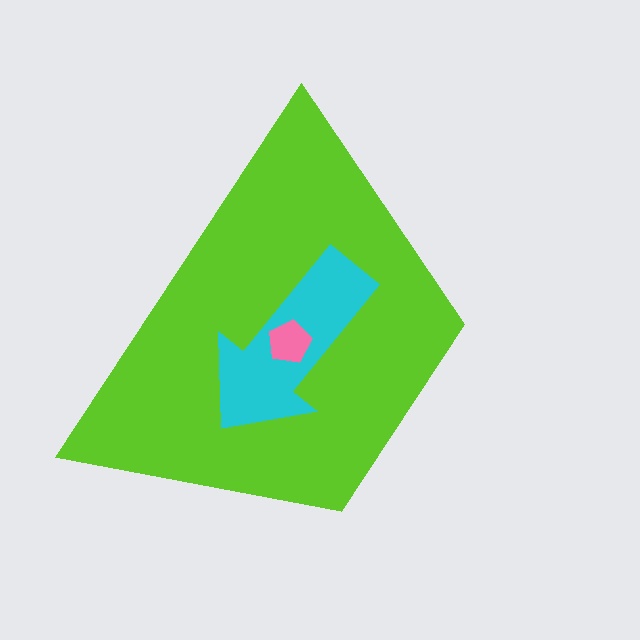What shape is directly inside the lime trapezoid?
The cyan arrow.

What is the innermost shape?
The pink pentagon.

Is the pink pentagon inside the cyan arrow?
Yes.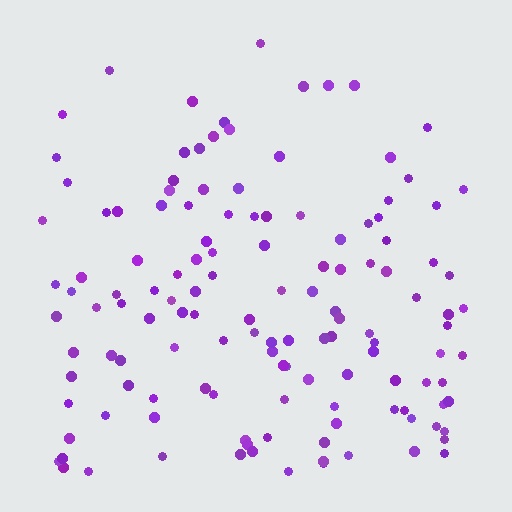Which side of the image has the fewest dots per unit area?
The top.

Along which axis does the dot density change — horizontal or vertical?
Vertical.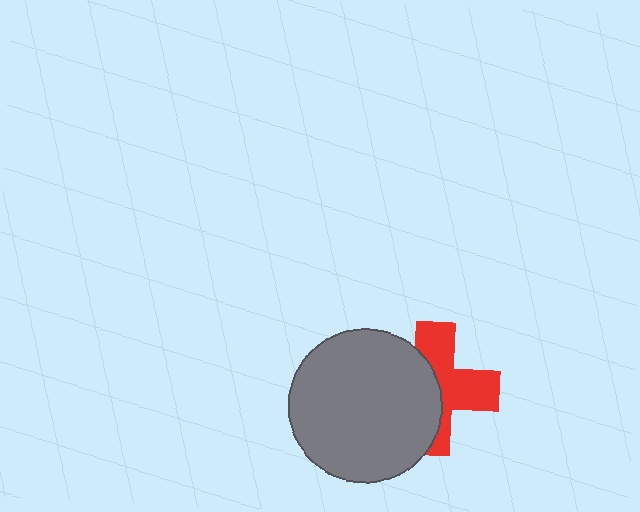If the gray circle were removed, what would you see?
You would see the complete red cross.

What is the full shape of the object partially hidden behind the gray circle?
The partially hidden object is a red cross.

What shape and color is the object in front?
The object in front is a gray circle.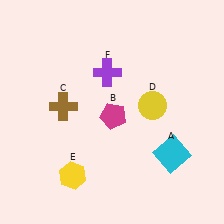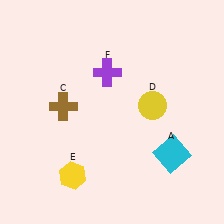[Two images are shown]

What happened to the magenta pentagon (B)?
The magenta pentagon (B) was removed in Image 2. It was in the bottom-right area of Image 1.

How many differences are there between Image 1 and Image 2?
There is 1 difference between the two images.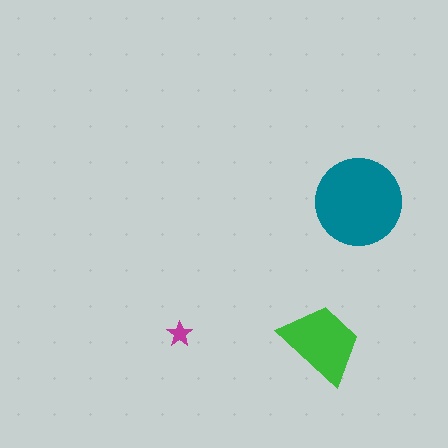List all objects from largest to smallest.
The teal circle, the green trapezoid, the magenta star.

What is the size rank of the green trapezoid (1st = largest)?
2nd.